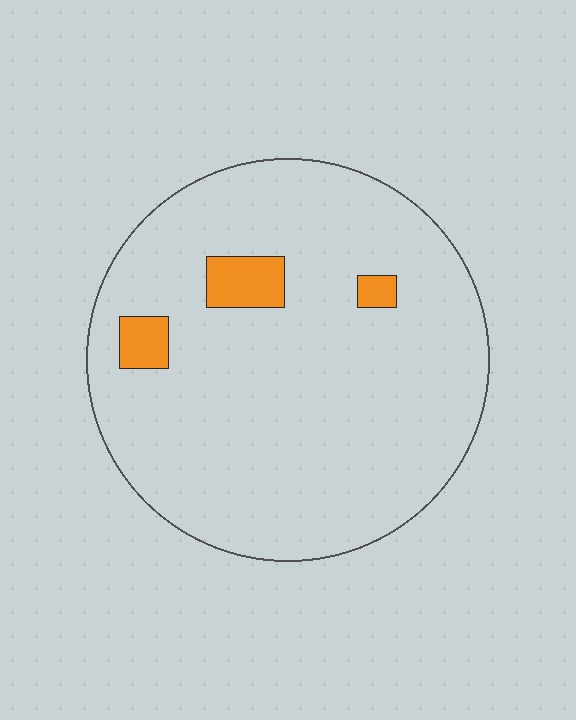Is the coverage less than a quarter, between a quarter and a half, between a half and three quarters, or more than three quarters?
Less than a quarter.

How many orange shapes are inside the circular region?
3.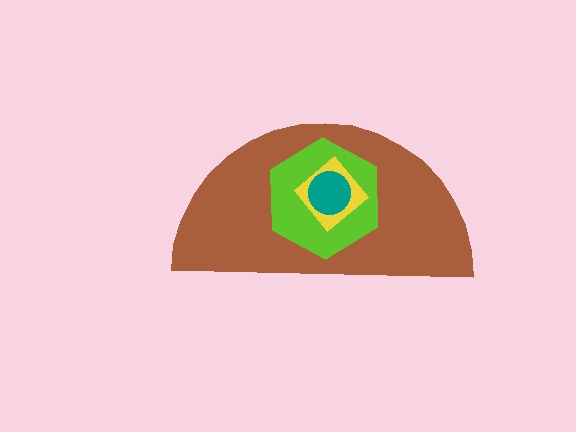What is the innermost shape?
The teal circle.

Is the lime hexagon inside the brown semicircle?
Yes.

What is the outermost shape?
The brown semicircle.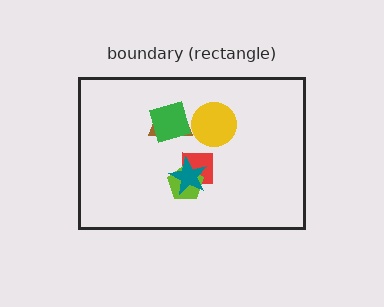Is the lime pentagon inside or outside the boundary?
Inside.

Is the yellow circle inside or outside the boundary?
Inside.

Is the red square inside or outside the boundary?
Inside.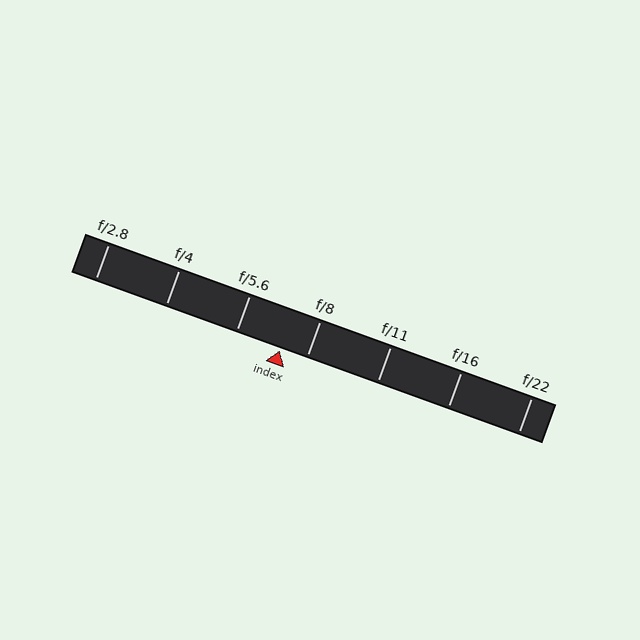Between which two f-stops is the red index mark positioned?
The index mark is between f/5.6 and f/8.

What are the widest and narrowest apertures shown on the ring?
The widest aperture shown is f/2.8 and the narrowest is f/22.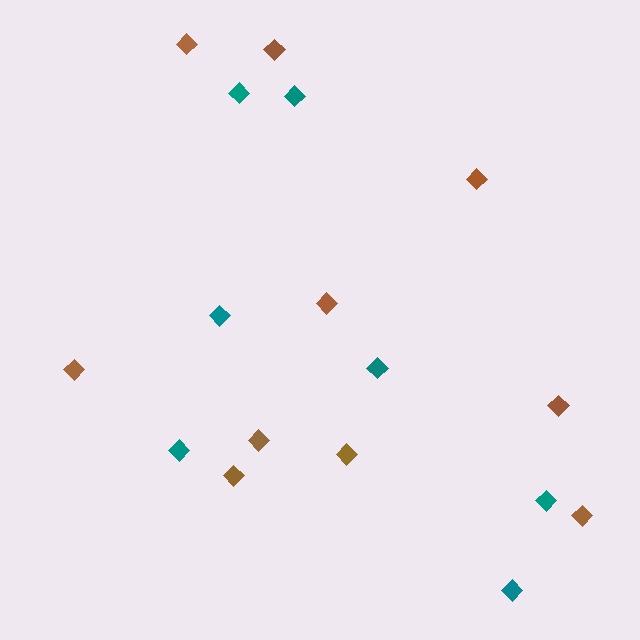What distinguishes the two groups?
There are 2 groups: one group of brown diamonds (10) and one group of teal diamonds (7).